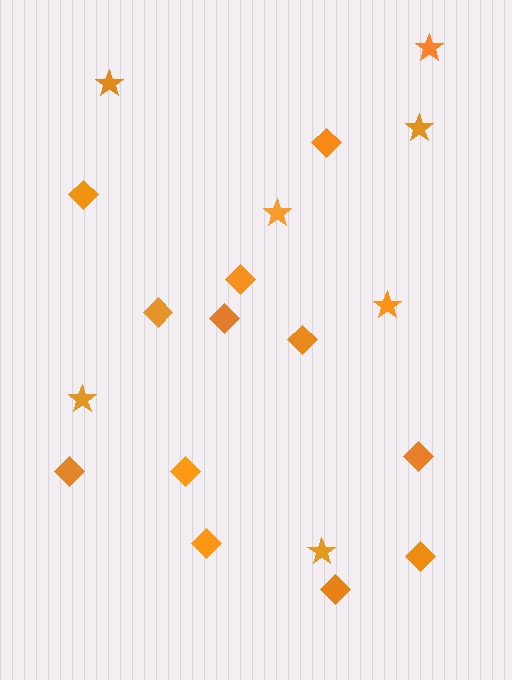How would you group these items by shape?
There are 2 groups: one group of stars (7) and one group of diamonds (12).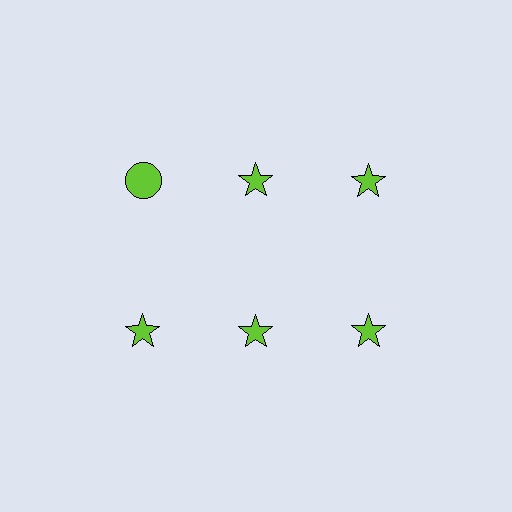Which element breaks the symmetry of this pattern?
The lime circle in the top row, leftmost column breaks the symmetry. All other shapes are lime stars.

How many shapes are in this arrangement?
There are 6 shapes arranged in a grid pattern.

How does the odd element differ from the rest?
It has a different shape: circle instead of star.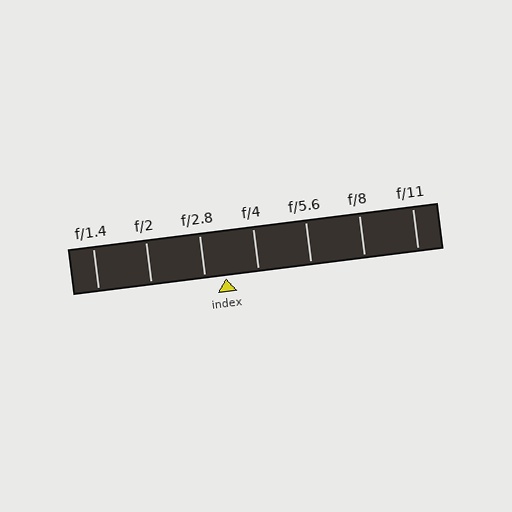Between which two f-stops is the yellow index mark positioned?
The index mark is between f/2.8 and f/4.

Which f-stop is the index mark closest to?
The index mark is closest to f/2.8.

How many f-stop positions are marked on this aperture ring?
There are 7 f-stop positions marked.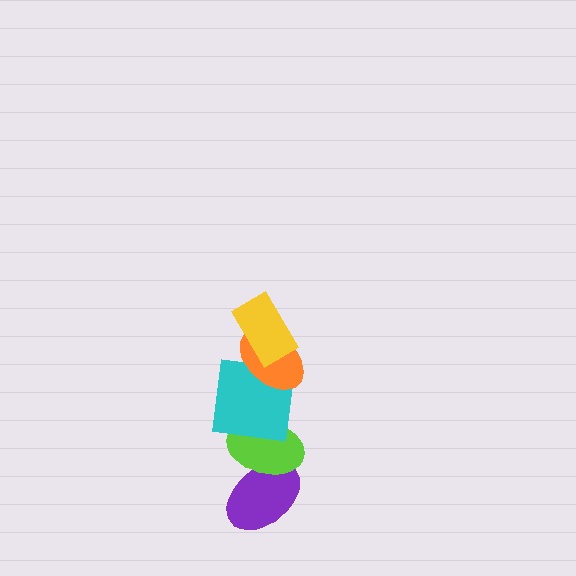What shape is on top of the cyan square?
The orange ellipse is on top of the cyan square.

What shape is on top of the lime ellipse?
The cyan square is on top of the lime ellipse.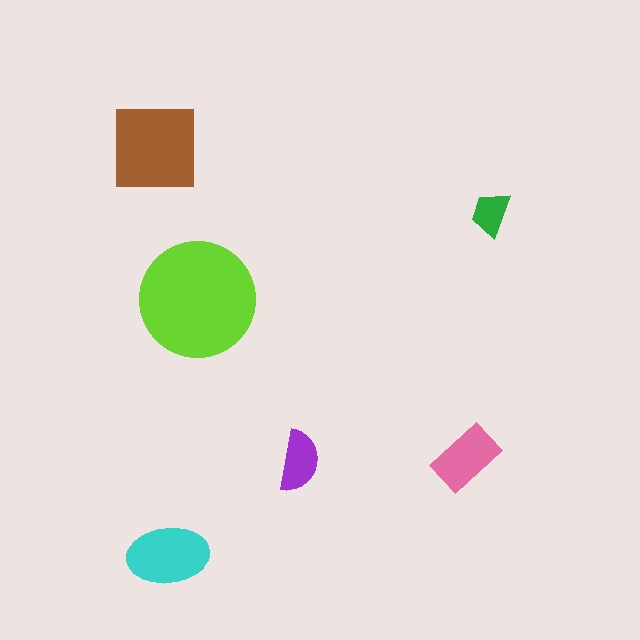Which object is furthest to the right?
The green trapezoid is rightmost.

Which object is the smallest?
The green trapezoid.